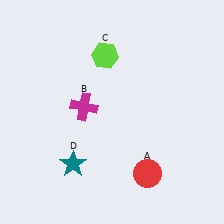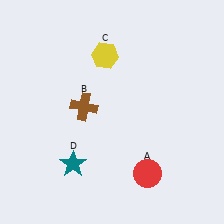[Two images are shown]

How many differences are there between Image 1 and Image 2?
There are 2 differences between the two images.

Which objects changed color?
B changed from magenta to brown. C changed from lime to yellow.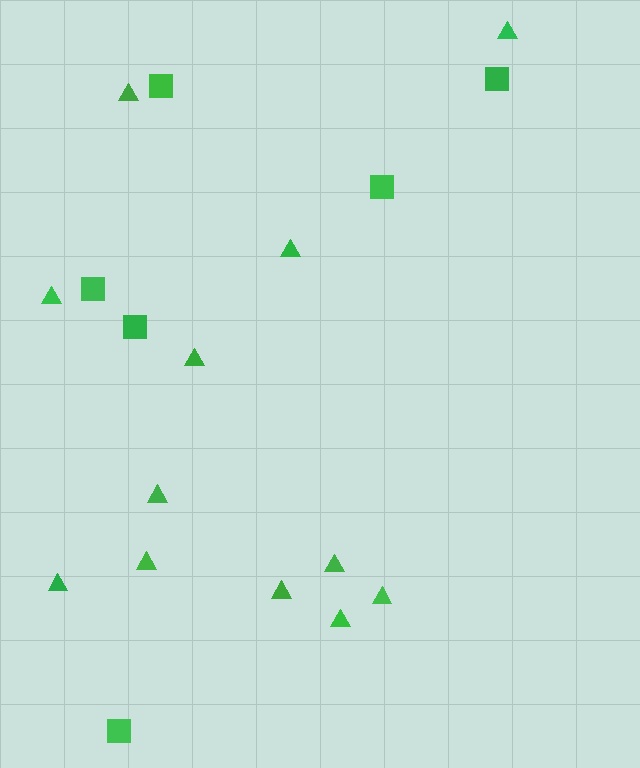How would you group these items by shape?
There are 2 groups: one group of triangles (12) and one group of squares (6).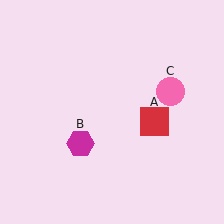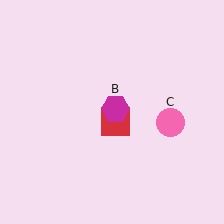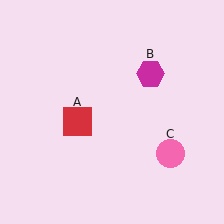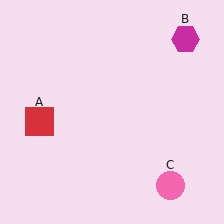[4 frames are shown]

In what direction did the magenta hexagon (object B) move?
The magenta hexagon (object B) moved up and to the right.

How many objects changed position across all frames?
3 objects changed position: red square (object A), magenta hexagon (object B), pink circle (object C).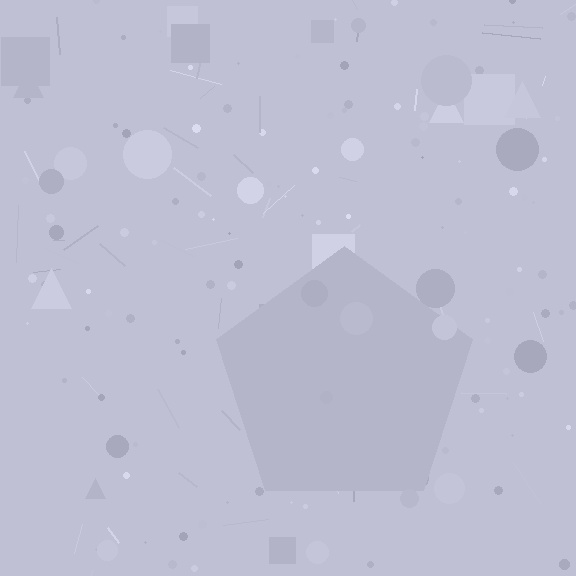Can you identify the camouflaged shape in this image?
The camouflaged shape is a pentagon.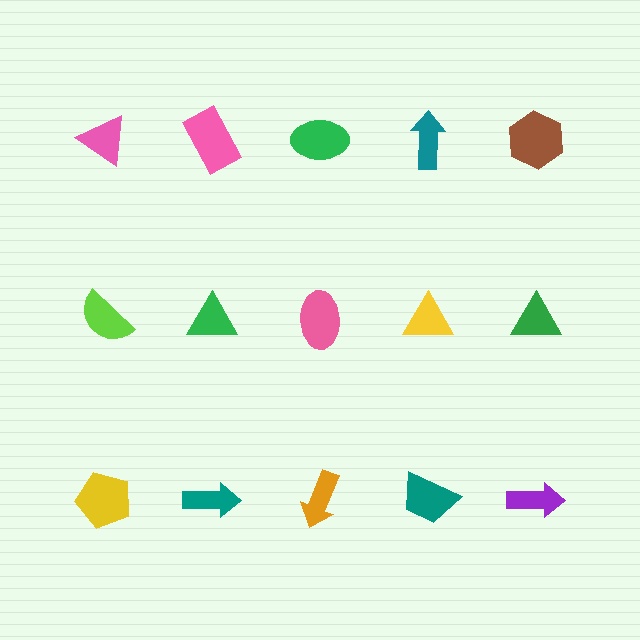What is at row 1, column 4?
A teal arrow.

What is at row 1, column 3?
A green ellipse.